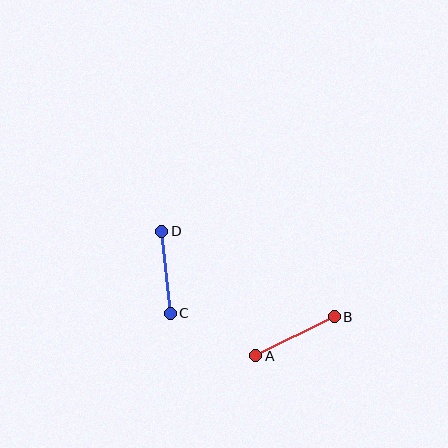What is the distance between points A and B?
The distance is approximately 88 pixels.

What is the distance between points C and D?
The distance is approximately 83 pixels.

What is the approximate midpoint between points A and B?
The midpoint is at approximately (295, 336) pixels.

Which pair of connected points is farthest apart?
Points A and B are farthest apart.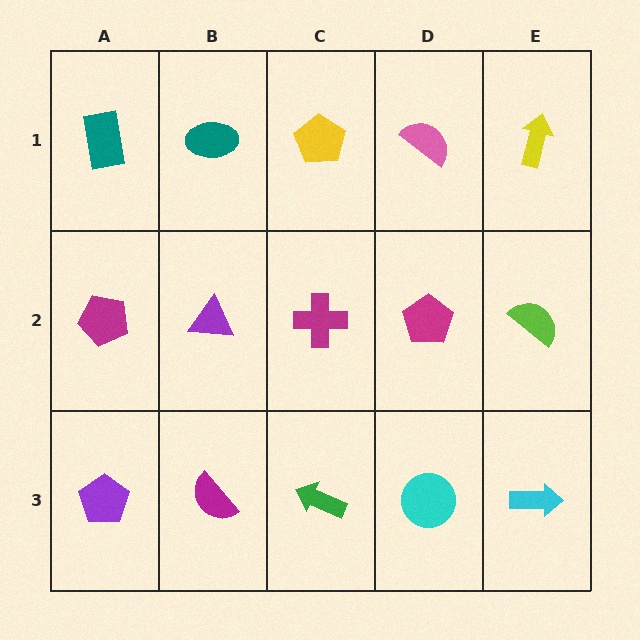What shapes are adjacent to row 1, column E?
A lime semicircle (row 2, column E), a pink semicircle (row 1, column D).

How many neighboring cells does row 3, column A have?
2.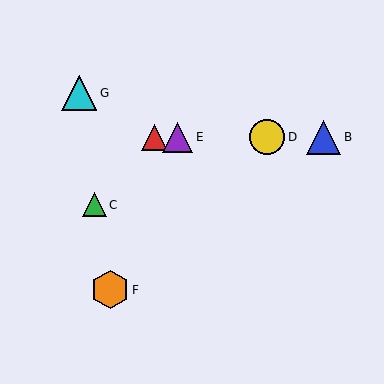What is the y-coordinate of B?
Object B is at y≈137.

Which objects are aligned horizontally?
Objects A, B, D, E are aligned horizontally.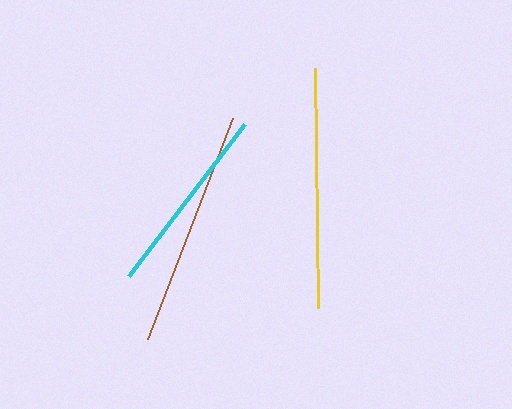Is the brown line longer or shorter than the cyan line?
The brown line is longer than the cyan line.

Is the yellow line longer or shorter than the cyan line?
The yellow line is longer than the cyan line.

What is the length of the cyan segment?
The cyan segment is approximately 191 pixels long.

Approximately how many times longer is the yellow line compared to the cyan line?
The yellow line is approximately 1.3 times the length of the cyan line.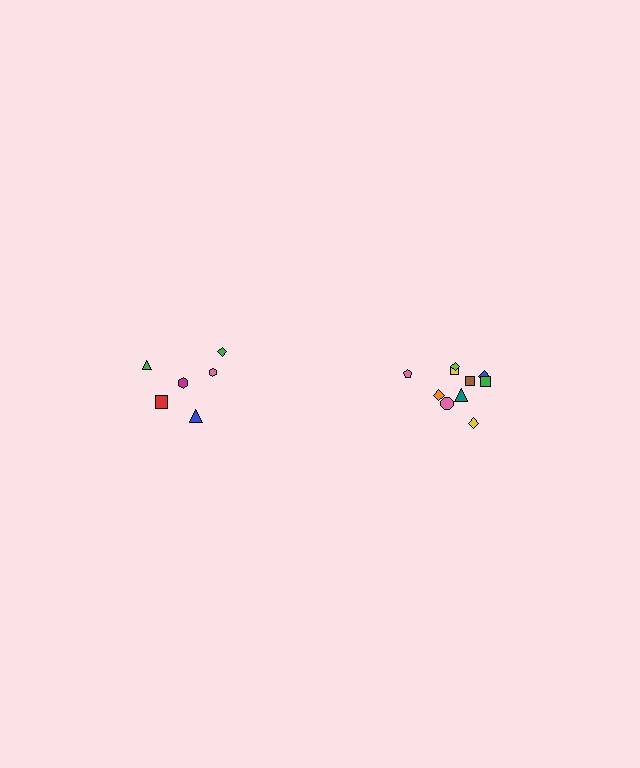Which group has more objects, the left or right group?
The right group.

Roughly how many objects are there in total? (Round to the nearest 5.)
Roughly 15 objects in total.